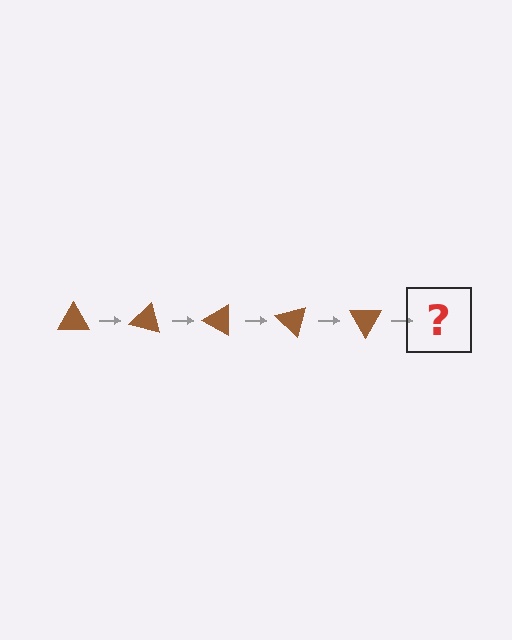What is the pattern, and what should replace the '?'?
The pattern is that the triangle rotates 15 degrees each step. The '?' should be a brown triangle rotated 75 degrees.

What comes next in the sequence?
The next element should be a brown triangle rotated 75 degrees.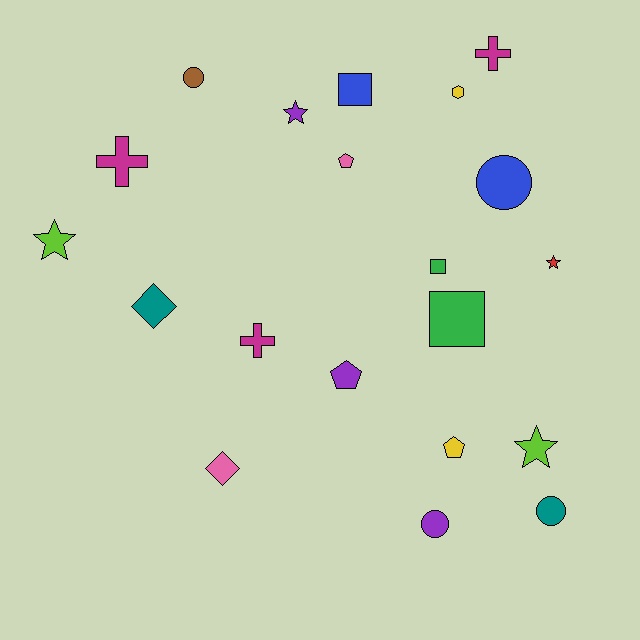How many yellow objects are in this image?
There are 2 yellow objects.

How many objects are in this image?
There are 20 objects.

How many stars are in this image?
There are 4 stars.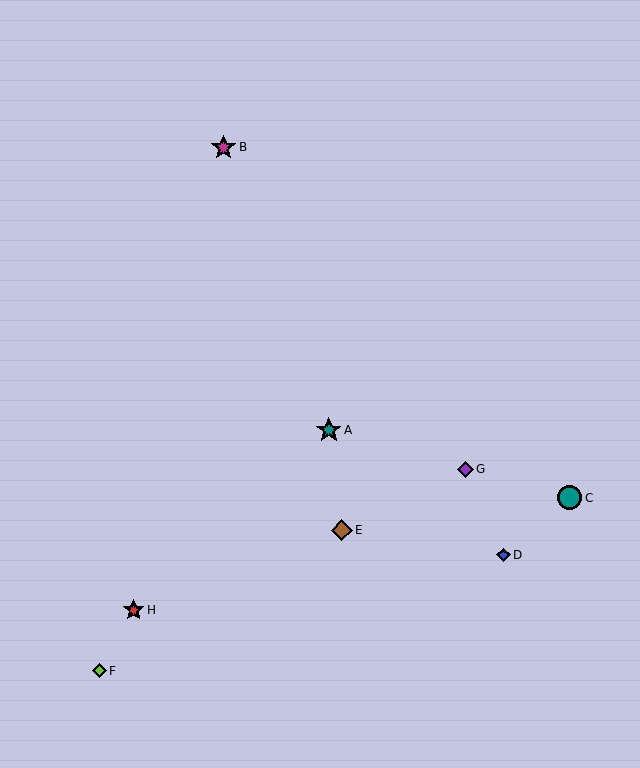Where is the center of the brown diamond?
The center of the brown diamond is at (342, 530).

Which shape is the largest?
The teal star (labeled A) is the largest.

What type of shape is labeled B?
Shape B is a magenta star.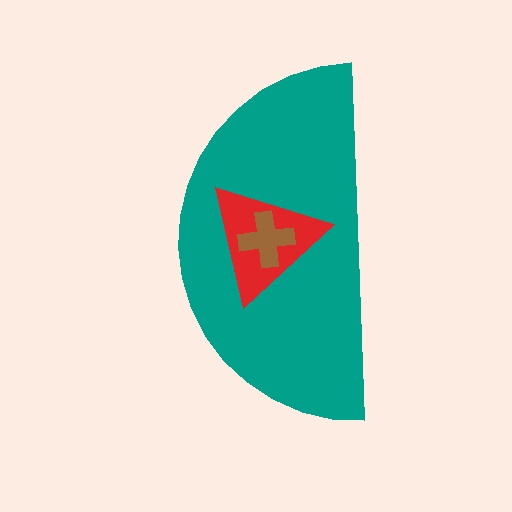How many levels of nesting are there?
3.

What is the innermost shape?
The brown cross.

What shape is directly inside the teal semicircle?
The red triangle.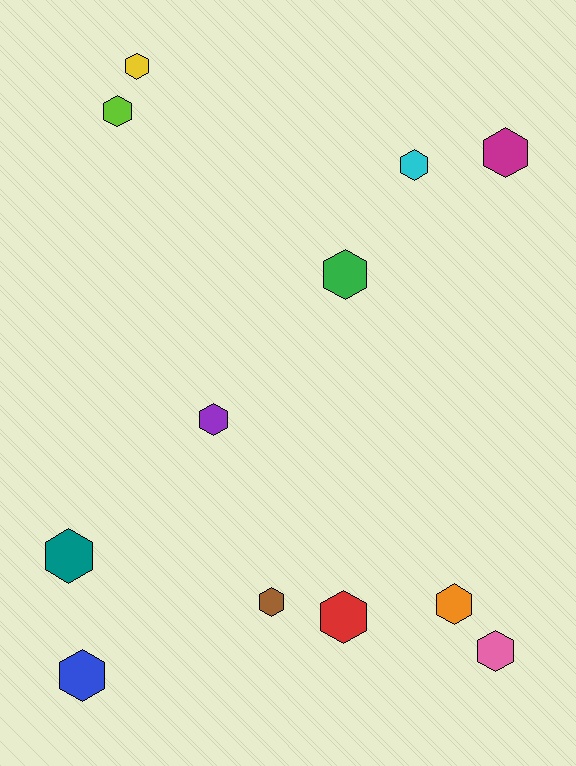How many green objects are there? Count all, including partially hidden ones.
There is 1 green object.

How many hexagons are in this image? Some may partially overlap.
There are 12 hexagons.